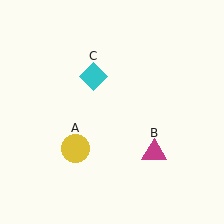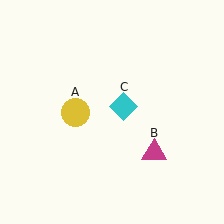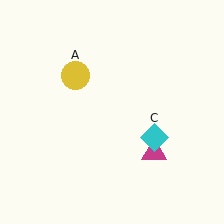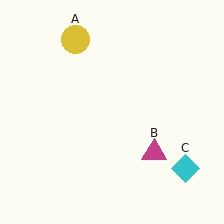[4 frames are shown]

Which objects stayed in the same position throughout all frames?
Magenta triangle (object B) remained stationary.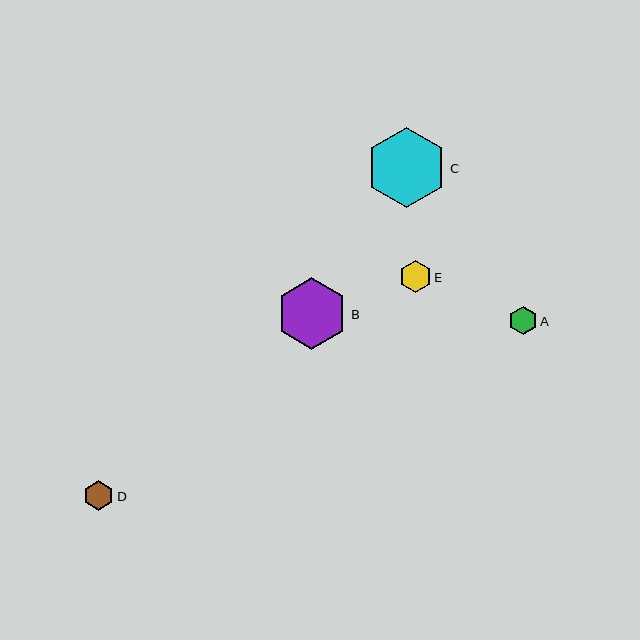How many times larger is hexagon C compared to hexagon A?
Hexagon C is approximately 2.9 times the size of hexagon A.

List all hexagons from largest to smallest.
From largest to smallest: C, B, E, D, A.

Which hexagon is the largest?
Hexagon C is the largest with a size of approximately 80 pixels.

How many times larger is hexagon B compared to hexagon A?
Hexagon B is approximately 2.5 times the size of hexagon A.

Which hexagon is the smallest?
Hexagon A is the smallest with a size of approximately 28 pixels.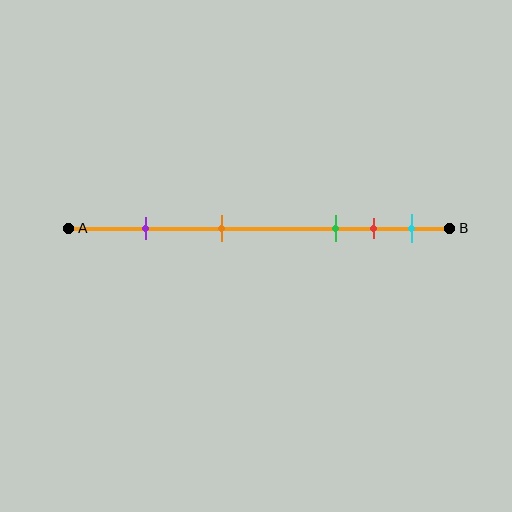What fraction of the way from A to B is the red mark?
The red mark is approximately 80% (0.8) of the way from A to B.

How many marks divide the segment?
There are 5 marks dividing the segment.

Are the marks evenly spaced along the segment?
No, the marks are not evenly spaced.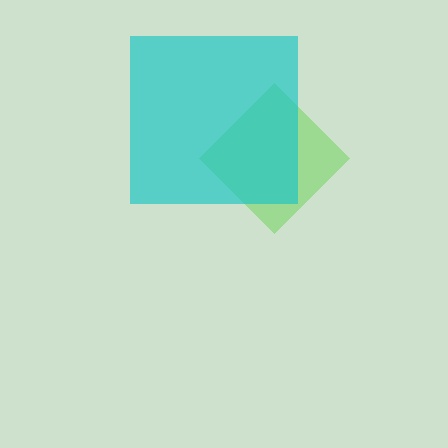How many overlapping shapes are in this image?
There are 2 overlapping shapes in the image.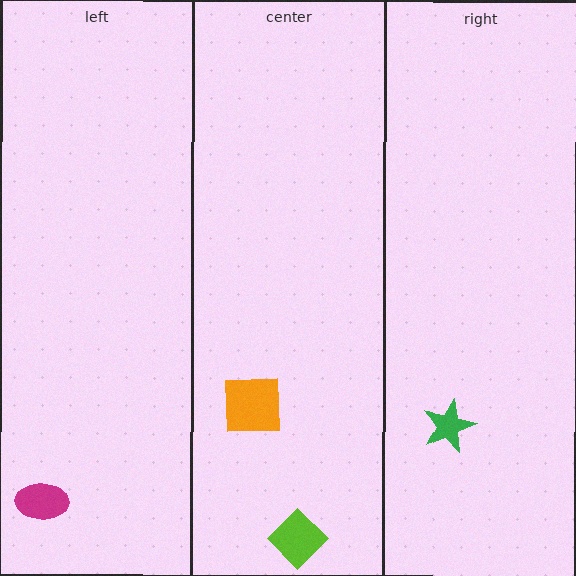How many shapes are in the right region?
1.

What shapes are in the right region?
The green star.